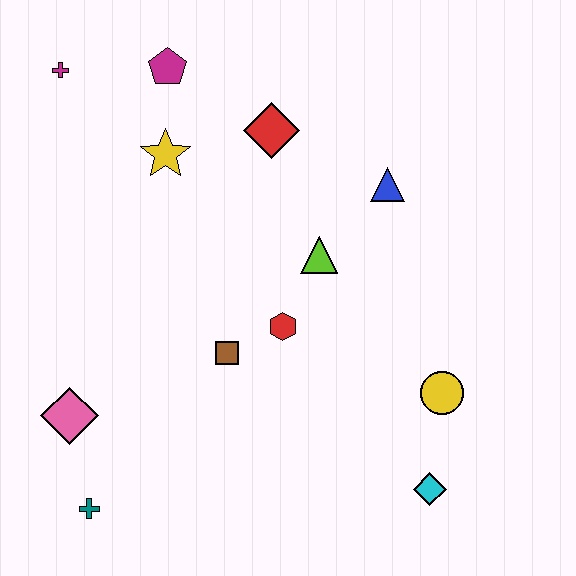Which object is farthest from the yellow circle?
The magenta cross is farthest from the yellow circle.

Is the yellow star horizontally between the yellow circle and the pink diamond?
Yes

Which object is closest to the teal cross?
The pink diamond is closest to the teal cross.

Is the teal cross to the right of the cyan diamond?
No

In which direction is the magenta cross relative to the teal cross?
The magenta cross is above the teal cross.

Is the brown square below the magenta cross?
Yes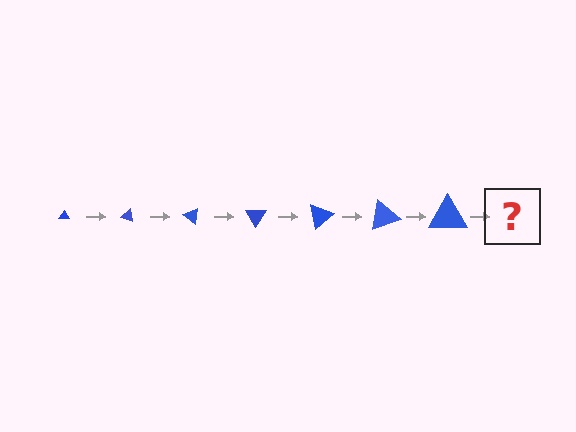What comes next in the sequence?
The next element should be a triangle, larger than the previous one and rotated 140 degrees from the start.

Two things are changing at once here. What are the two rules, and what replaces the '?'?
The two rules are that the triangle grows larger each step and it rotates 20 degrees each step. The '?' should be a triangle, larger than the previous one and rotated 140 degrees from the start.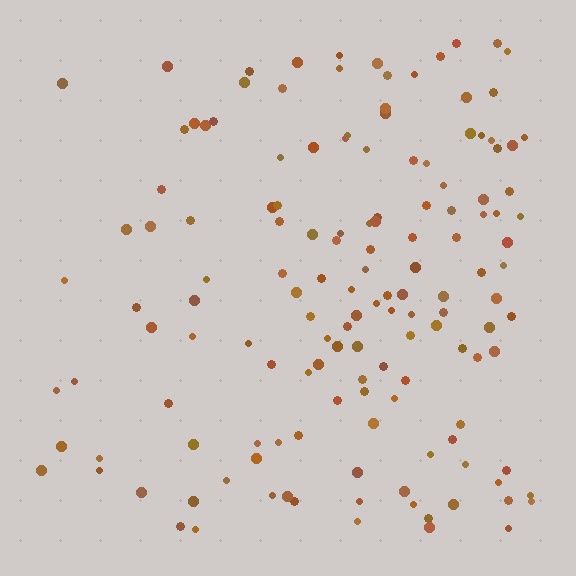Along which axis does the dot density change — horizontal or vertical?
Horizontal.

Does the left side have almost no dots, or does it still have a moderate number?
Still a moderate number, just noticeably fewer than the right.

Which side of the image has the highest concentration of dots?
The right.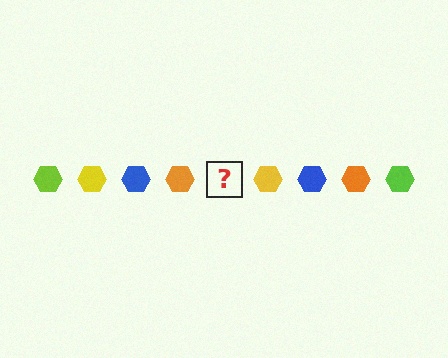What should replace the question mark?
The question mark should be replaced with a lime hexagon.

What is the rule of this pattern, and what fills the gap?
The rule is that the pattern cycles through lime, yellow, blue, orange hexagons. The gap should be filled with a lime hexagon.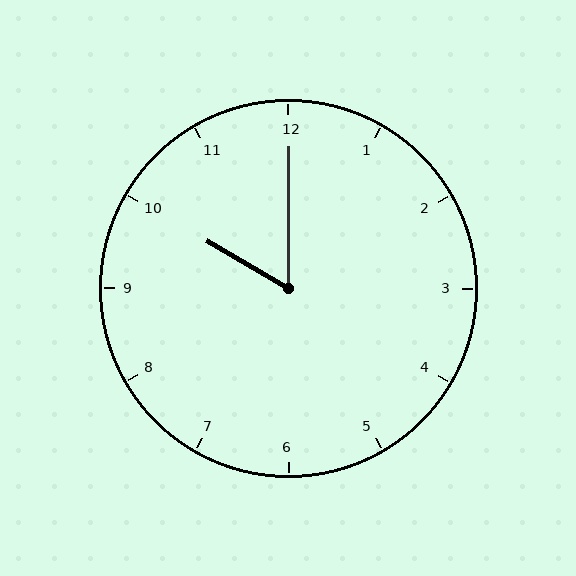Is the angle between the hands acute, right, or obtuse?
It is acute.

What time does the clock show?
10:00.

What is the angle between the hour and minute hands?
Approximately 60 degrees.